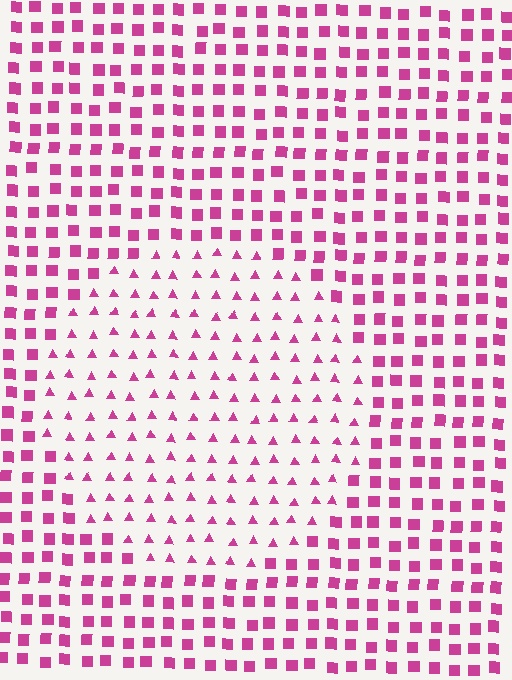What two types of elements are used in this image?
The image uses triangles inside the circle region and squares outside it.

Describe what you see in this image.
The image is filled with small magenta elements arranged in a uniform grid. A circle-shaped region contains triangles, while the surrounding area contains squares. The boundary is defined purely by the change in element shape.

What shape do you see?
I see a circle.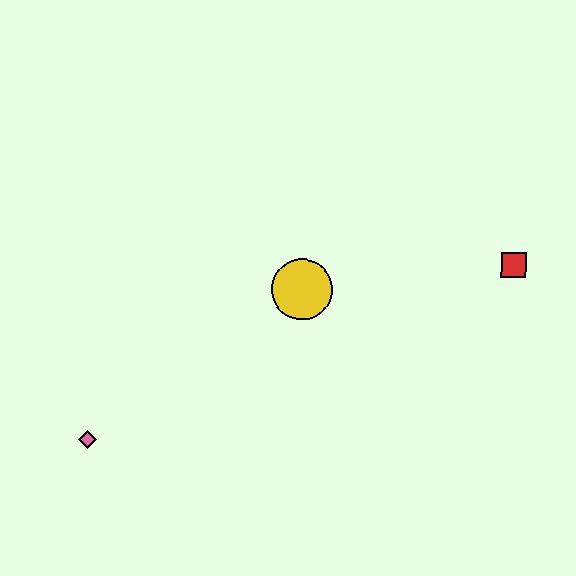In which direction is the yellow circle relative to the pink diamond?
The yellow circle is to the right of the pink diamond.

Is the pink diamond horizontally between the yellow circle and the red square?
No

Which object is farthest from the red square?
The pink diamond is farthest from the red square.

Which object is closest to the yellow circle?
The red square is closest to the yellow circle.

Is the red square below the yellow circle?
No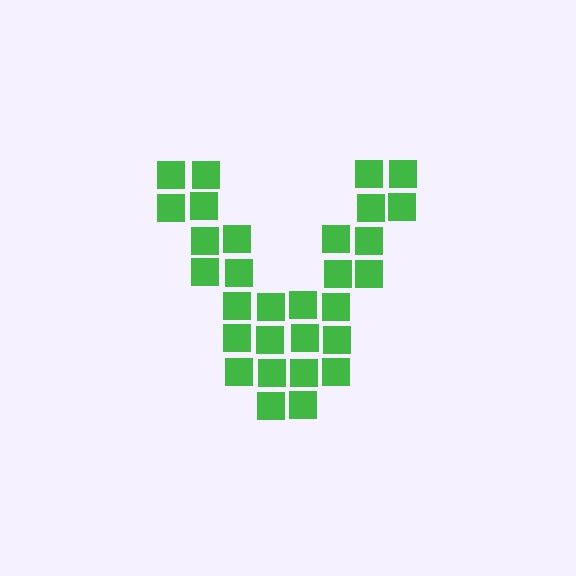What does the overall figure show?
The overall figure shows the letter V.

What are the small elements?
The small elements are squares.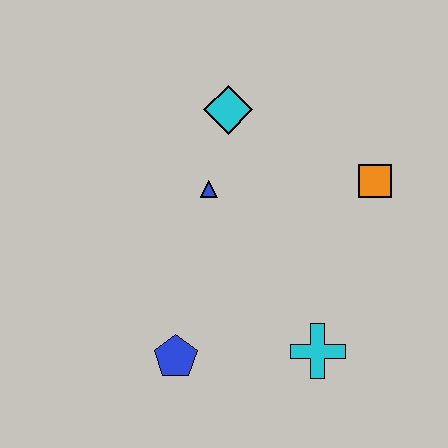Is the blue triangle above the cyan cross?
Yes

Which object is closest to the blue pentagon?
The cyan cross is closest to the blue pentagon.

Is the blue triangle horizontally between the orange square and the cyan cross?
No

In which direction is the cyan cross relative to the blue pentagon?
The cyan cross is to the right of the blue pentagon.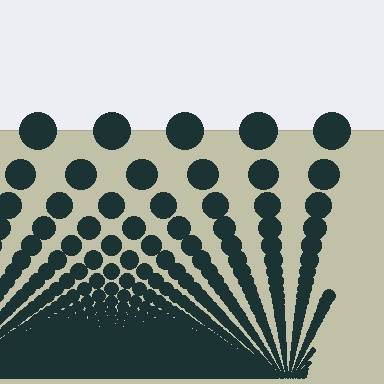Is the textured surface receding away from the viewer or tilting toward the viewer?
The surface appears to tilt toward the viewer. Texture elements get larger and sparser toward the top.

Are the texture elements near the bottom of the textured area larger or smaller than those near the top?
Smaller. The gradient is inverted — elements near the bottom are smaller and denser.